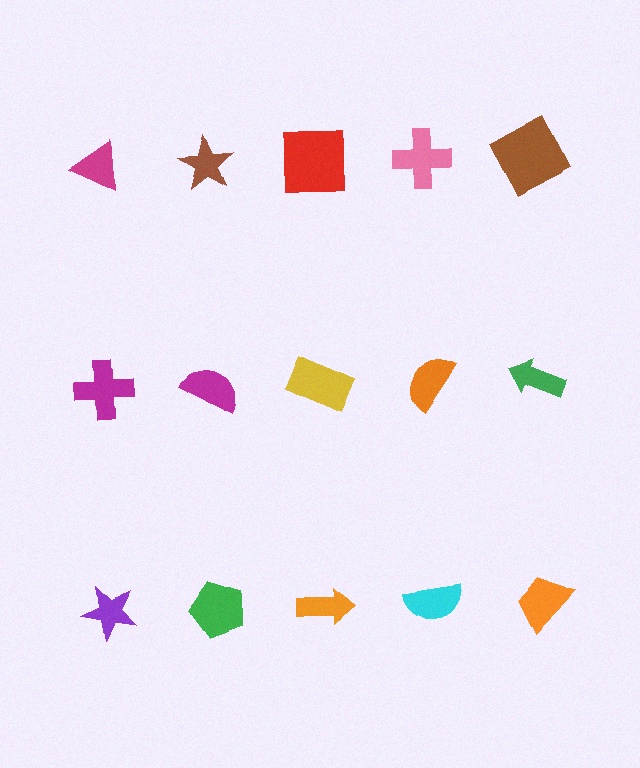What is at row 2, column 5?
A green arrow.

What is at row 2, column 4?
An orange semicircle.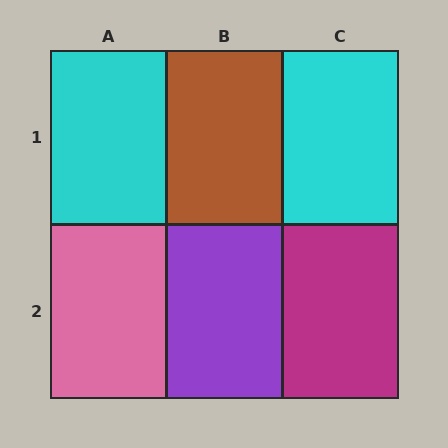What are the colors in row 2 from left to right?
Pink, purple, magenta.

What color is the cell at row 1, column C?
Cyan.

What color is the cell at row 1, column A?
Cyan.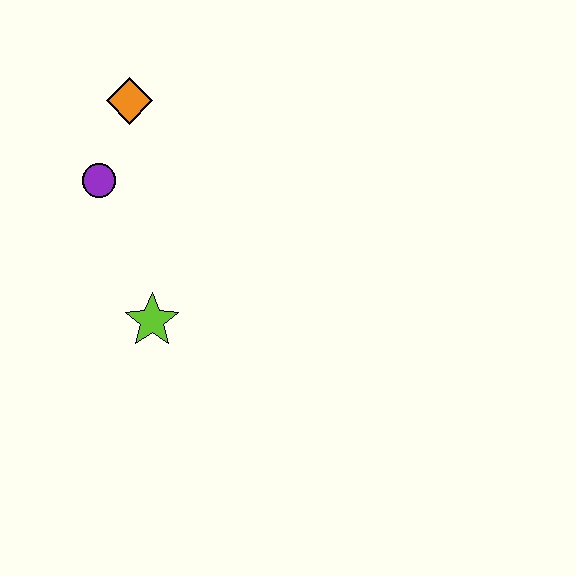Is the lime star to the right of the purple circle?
Yes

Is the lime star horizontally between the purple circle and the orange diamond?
No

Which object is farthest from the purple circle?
The lime star is farthest from the purple circle.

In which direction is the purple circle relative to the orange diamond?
The purple circle is below the orange diamond.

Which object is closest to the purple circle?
The orange diamond is closest to the purple circle.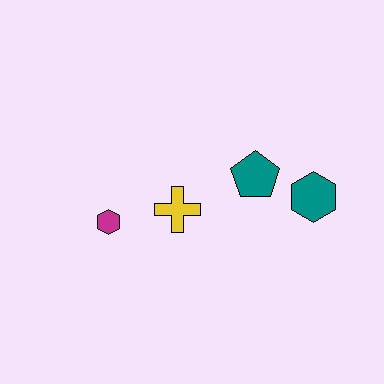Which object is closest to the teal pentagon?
The teal hexagon is closest to the teal pentagon.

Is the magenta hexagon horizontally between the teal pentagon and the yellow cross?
No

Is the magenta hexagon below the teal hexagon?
Yes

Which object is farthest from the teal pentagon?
The magenta hexagon is farthest from the teal pentagon.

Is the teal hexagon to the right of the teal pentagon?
Yes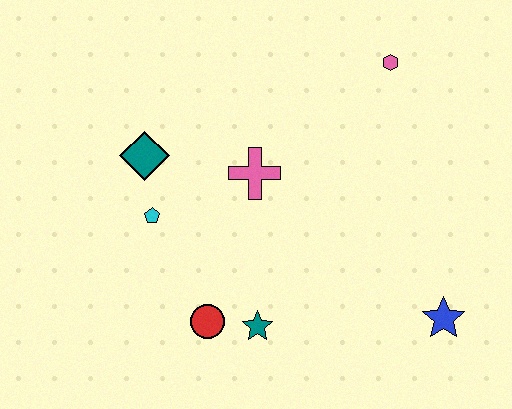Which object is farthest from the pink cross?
The blue star is farthest from the pink cross.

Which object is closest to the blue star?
The teal star is closest to the blue star.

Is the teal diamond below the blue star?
No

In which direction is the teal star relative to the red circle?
The teal star is to the right of the red circle.